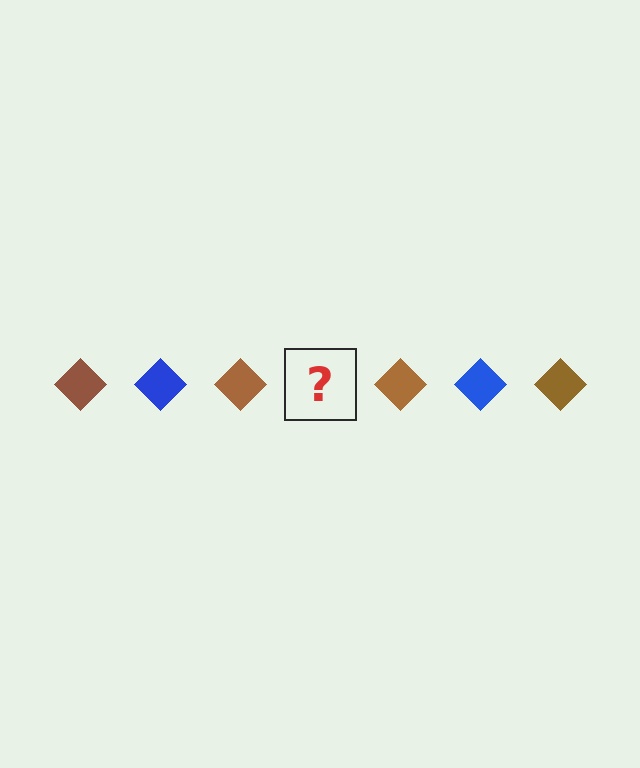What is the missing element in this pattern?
The missing element is a blue diamond.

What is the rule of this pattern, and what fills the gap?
The rule is that the pattern cycles through brown, blue diamonds. The gap should be filled with a blue diamond.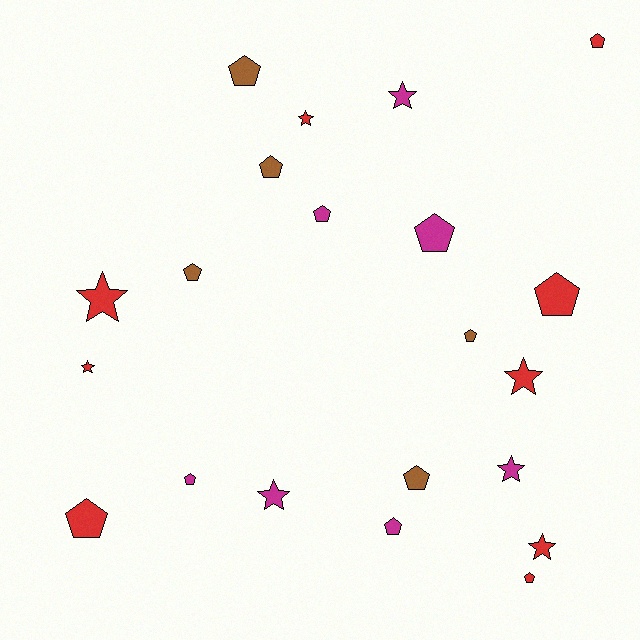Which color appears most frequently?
Red, with 9 objects.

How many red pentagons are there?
There are 4 red pentagons.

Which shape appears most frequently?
Pentagon, with 13 objects.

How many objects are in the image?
There are 21 objects.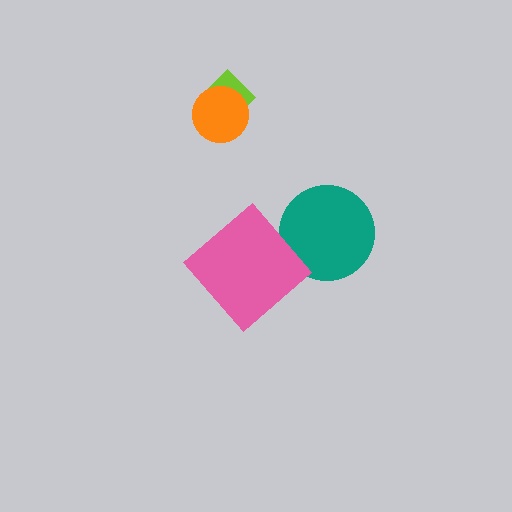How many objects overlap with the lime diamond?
1 object overlaps with the lime diamond.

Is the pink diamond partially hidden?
No, no other shape covers it.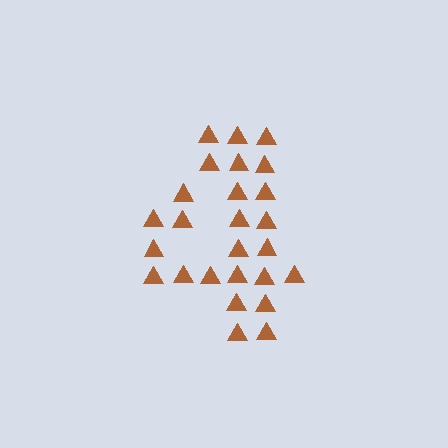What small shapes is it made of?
It is made of small triangles.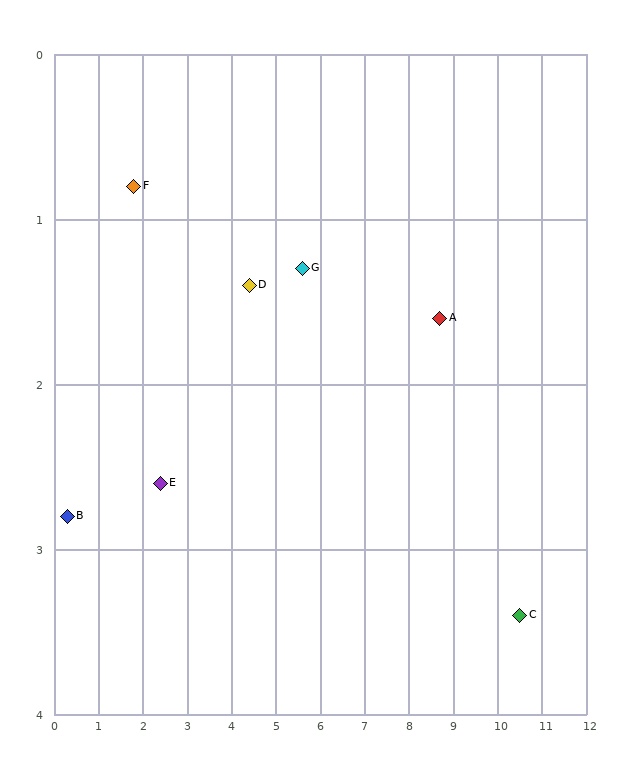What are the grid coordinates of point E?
Point E is at approximately (2.4, 2.6).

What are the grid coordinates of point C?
Point C is at approximately (10.5, 3.4).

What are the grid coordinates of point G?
Point G is at approximately (5.6, 1.3).